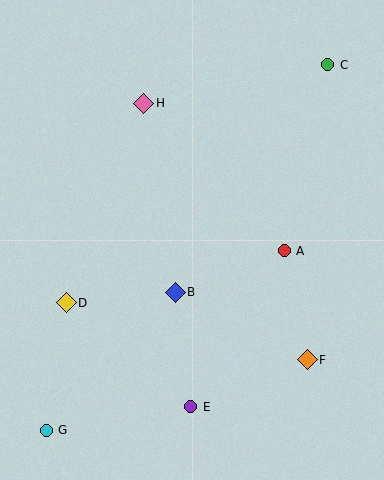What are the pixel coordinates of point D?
Point D is at (66, 303).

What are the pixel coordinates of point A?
Point A is at (284, 251).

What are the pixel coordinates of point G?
Point G is at (46, 430).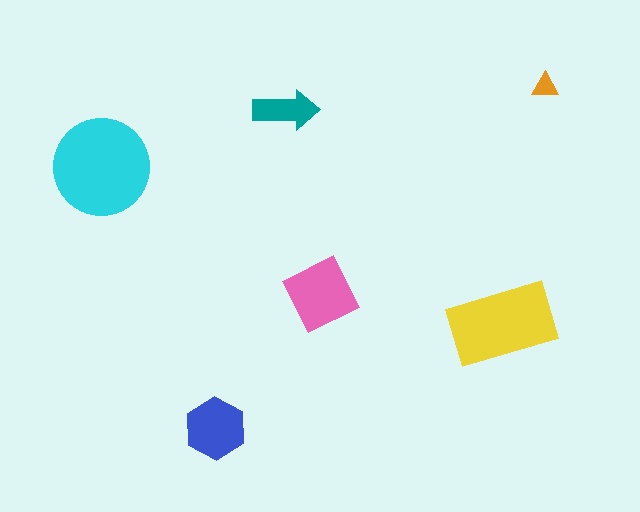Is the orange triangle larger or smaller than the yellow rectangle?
Smaller.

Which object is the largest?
The cyan circle.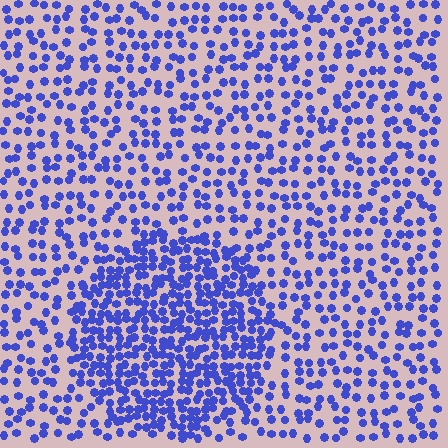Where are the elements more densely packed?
The elements are more densely packed inside the circle boundary.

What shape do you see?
I see a circle.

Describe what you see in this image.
The image contains small blue elements arranged at two different densities. A circle-shaped region is visible where the elements are more densely packed than the surrounding area.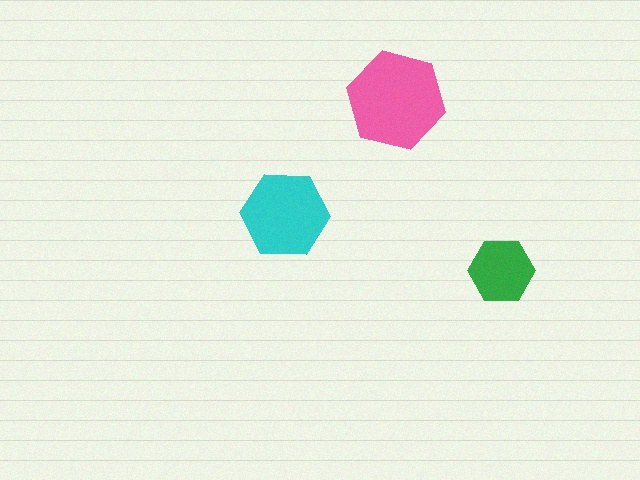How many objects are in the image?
There are 3 objects in the image.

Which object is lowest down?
The green hexagon is bottommost.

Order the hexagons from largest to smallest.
the pink one, the cyan one, the green one.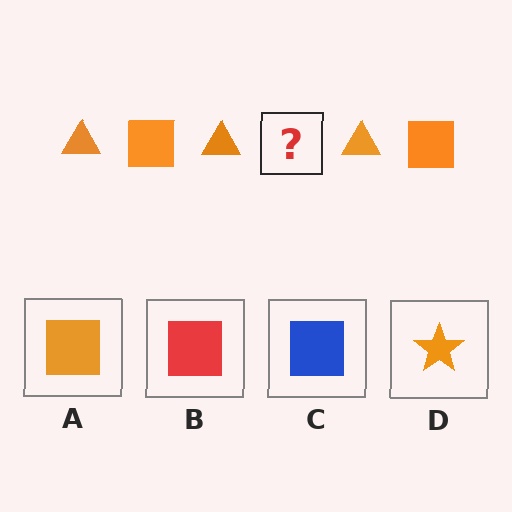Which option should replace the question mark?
Option A.